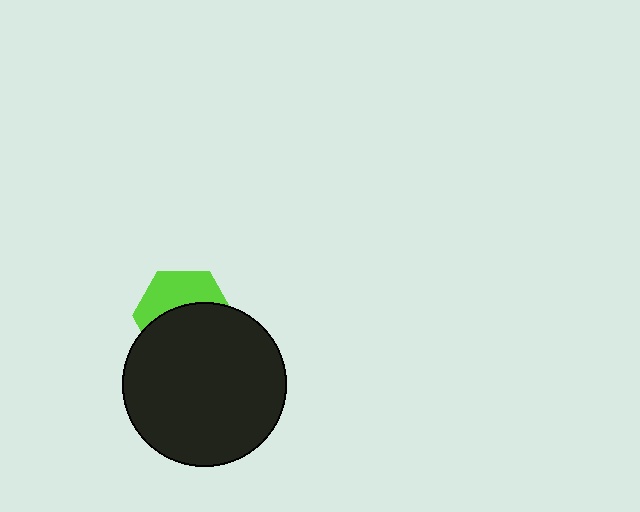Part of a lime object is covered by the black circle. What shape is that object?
It is a hexagon.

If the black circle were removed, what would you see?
You would see the complete lime hexagon.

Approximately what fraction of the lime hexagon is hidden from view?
Roughly 59% of the lime hexagon is hidden behind the black circle.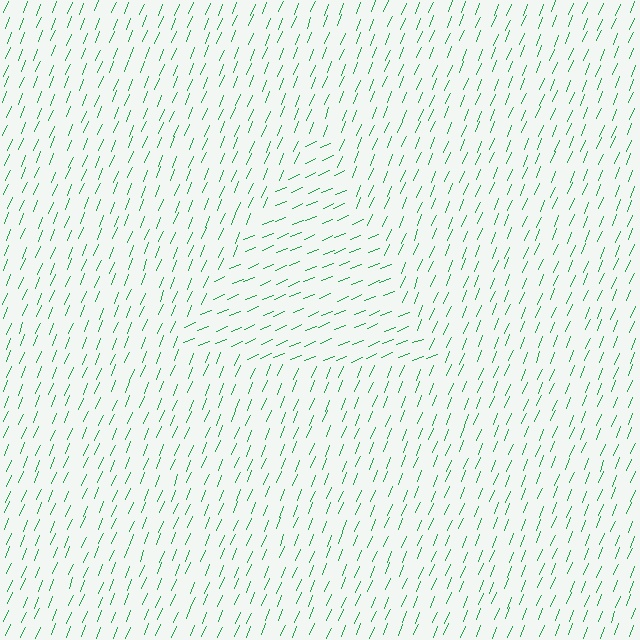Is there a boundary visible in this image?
Yes, there is a texture boundary formed by a change in line orientation.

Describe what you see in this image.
The image is filled with small green line segments. A triangle region in the image has lines oriented differently from the surrounding lines, creating a visible texture boundary.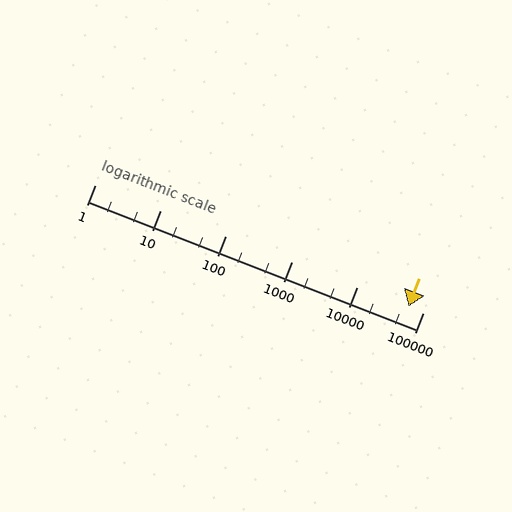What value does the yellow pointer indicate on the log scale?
The pointer indicates approximately 60000.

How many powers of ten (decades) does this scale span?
The scale spans 5 decades, from 1 to 100000.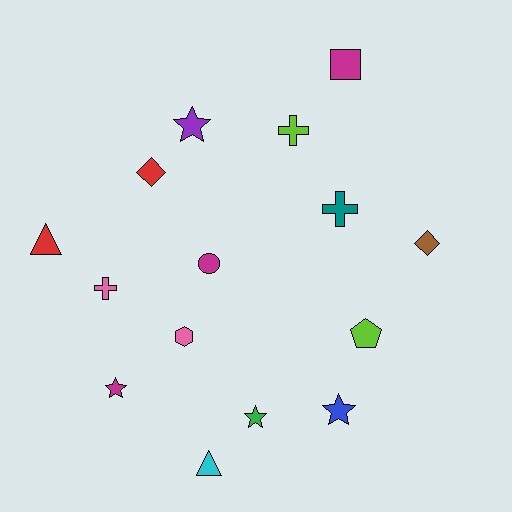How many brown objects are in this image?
There is 1 brown object.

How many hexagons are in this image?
There is 1 hexagon.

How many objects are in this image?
There are 15 objects.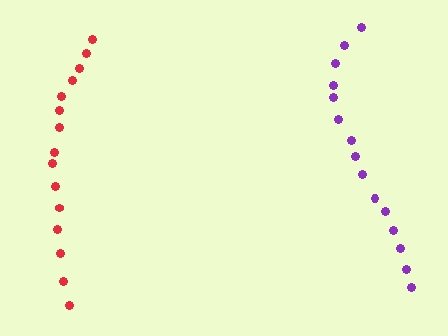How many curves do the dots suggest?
There are 2 distinct paths.